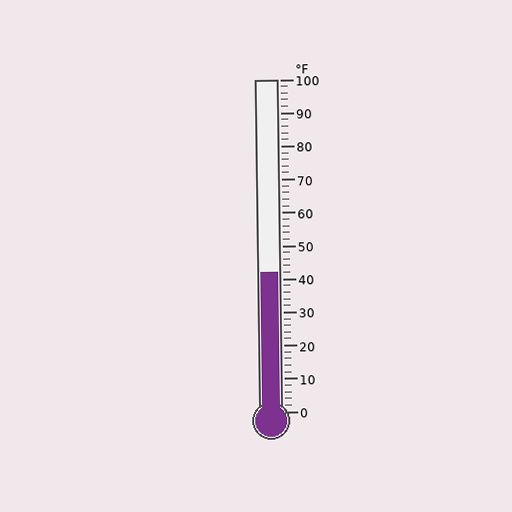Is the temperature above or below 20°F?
The temperature is above 20°F.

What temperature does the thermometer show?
The thermometer shows approximately 42°F.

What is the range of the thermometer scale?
The thermometer scale ranges from 0°F to 100°F.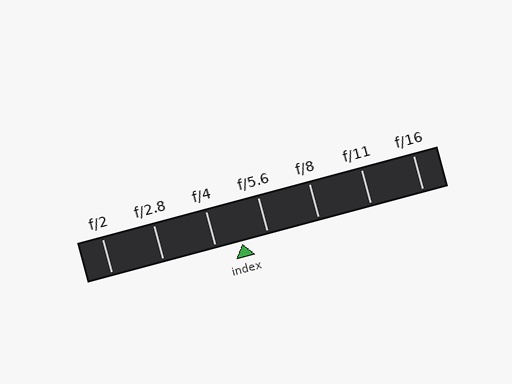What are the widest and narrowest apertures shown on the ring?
The widest aperture shown is f/2 and the narrowest is f/16.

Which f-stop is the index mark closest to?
The index mark is closest to f/5.6.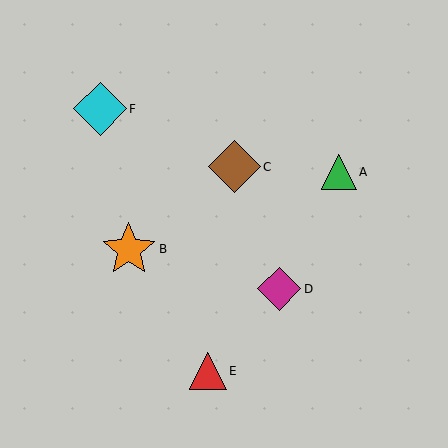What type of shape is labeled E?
Shape E is a red triangle.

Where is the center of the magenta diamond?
The center of the magenta diamond is at (279, 289).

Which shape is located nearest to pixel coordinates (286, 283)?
The magenta diamond (labeled D) at (279, 289) is nearest to that location.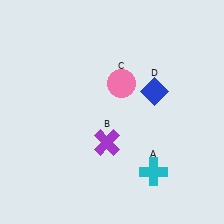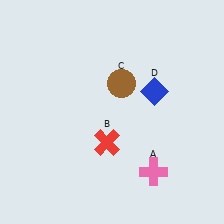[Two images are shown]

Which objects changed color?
A changed from cyan to pink. B changed from purple to red. C changed from pink to brown.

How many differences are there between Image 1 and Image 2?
There are 3 differences between the two images.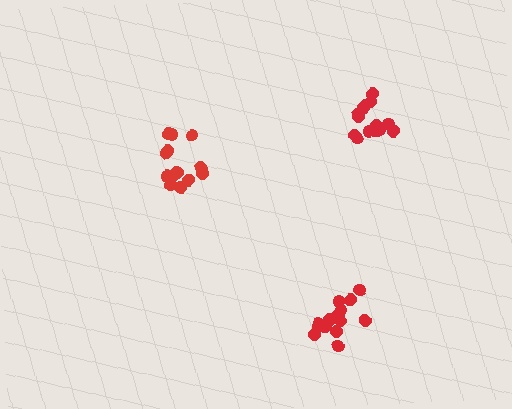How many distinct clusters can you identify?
There are 3 distinct clusters.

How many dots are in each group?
Group 1: 15 dots, Group 2: 13 dots, Group 3: 14 dots (42 total).